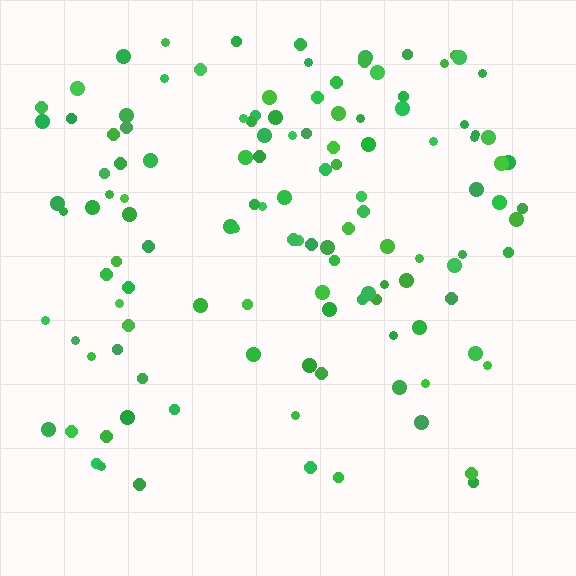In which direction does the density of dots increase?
From bottom to top, with the top side densest.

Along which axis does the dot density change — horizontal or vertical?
Vertical.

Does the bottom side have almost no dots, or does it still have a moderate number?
Still a moderate number, just noticeably fewer than the top.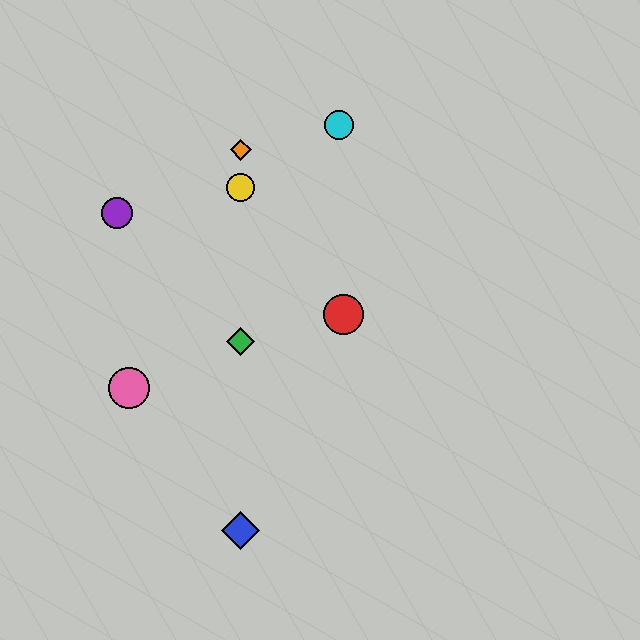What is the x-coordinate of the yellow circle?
The yellow circle is at x≈241.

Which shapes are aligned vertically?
The blue diamond, the green diamond, the yellow circle, the orange diamond are aligned vertically.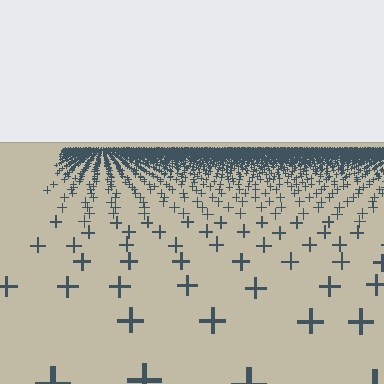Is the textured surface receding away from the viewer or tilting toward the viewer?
The surface is receding away from the viewer. Texture elements get smaller and denser toward the top.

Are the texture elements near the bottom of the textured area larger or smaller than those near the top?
Larger. Near the bottom, elements are closer to the viewer and appear at a bigger on-screen size.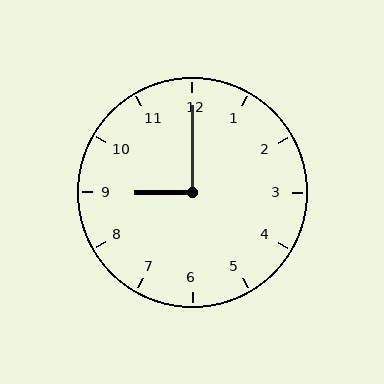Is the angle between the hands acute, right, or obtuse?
It is right.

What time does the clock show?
9:00.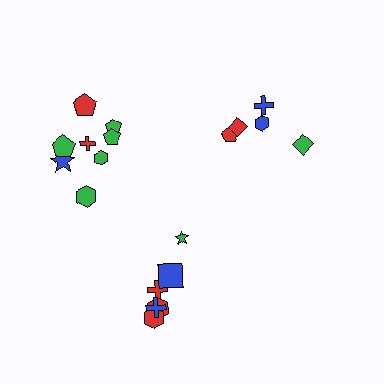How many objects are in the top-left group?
There are 8 objects.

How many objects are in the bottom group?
There are 6 objects.